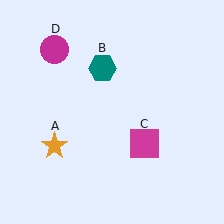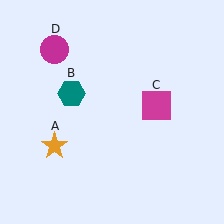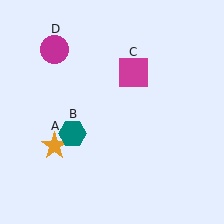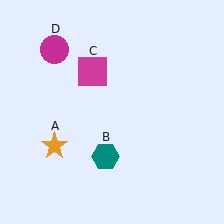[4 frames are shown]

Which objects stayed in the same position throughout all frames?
Orange star (object A) and magenta circle (object D) remained stationary.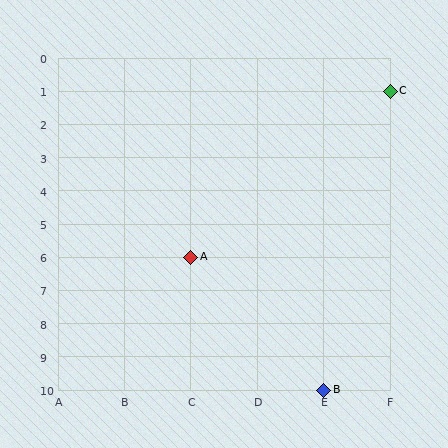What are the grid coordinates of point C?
Point C is at grid coordinates (F, 1).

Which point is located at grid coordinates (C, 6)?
Point A is at (C, 6).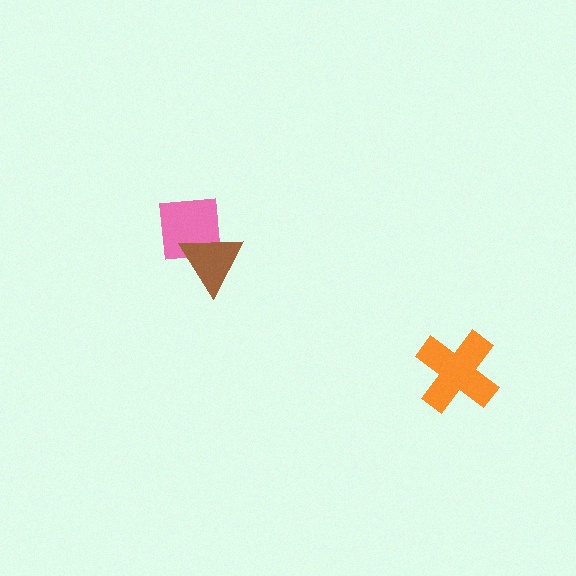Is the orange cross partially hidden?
No, no other shape covers it.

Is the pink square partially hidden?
Yes, it is partially covered by another shape.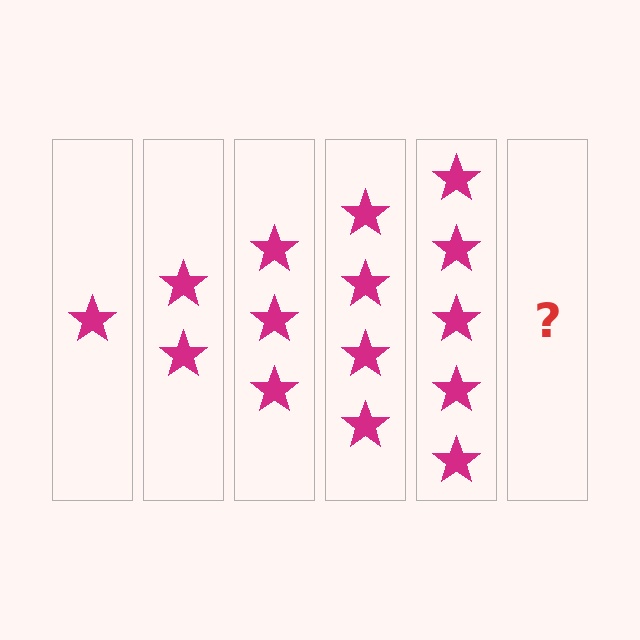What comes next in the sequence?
The next element should be 6 stars.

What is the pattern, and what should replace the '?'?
The pattern is that each step adds one more star. The '?' should be 6 stars.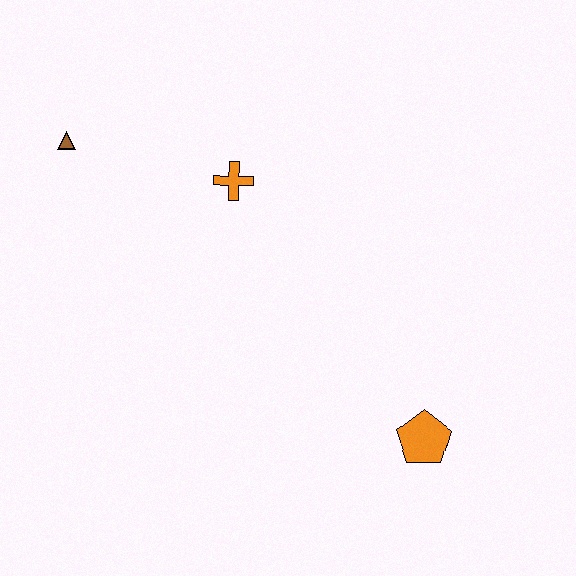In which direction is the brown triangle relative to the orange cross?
The brown triangle is to the left of the orange cross.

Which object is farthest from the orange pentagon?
The brown triangle is farthest from the orange pentagon.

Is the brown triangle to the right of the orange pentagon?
No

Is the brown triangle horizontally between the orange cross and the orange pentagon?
No